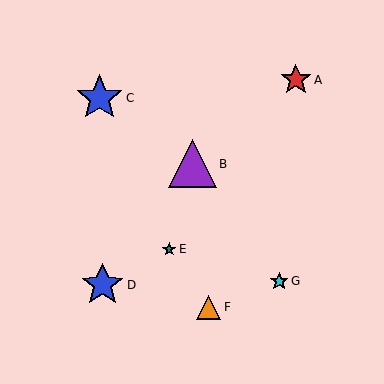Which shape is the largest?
The purple triangle (labeled B) is the largest.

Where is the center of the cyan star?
The center of the cyan star is at (279, 281).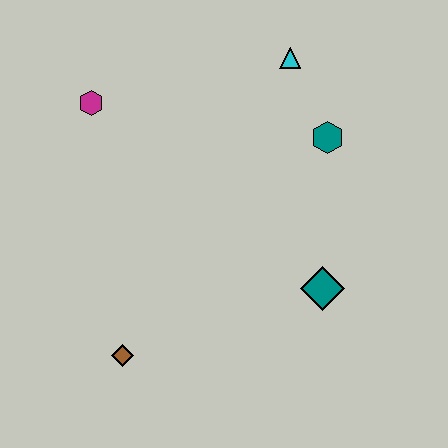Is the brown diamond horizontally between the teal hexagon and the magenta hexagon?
Yes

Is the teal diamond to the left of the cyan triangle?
No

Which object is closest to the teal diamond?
The teal hexagon is closest to the teal diamond.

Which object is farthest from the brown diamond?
The cyan triangle is farthest from the brown diamond.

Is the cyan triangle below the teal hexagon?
No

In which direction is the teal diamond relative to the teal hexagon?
The teal diamond is below the teal hexagon.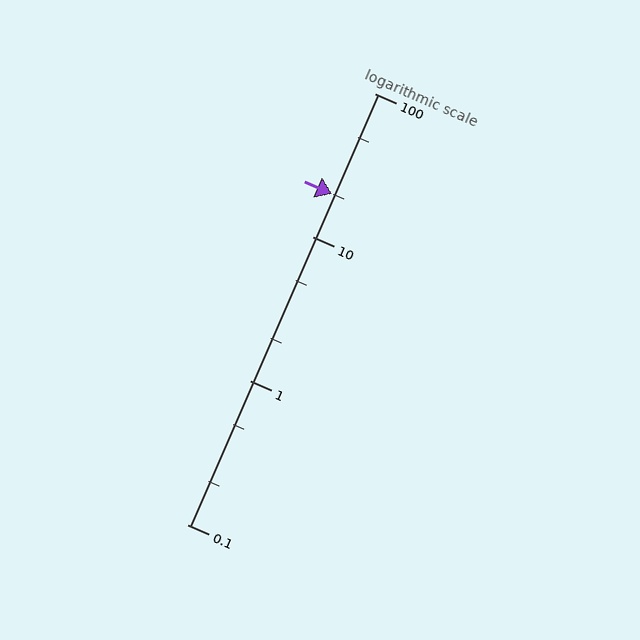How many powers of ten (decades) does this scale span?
The scale spans 3 decades, from 0.1 to 100.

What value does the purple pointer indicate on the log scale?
The pointer indicates approximately 20.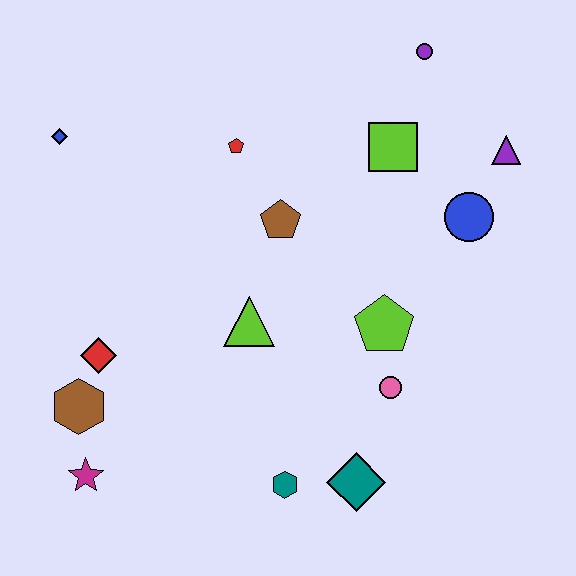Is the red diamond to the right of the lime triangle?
No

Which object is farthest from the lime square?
The magenta star is farthest from the lime square.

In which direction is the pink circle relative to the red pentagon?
The pink circle is below the red pentagon.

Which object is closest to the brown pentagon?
The red pentagon is closest to the brown pentagon.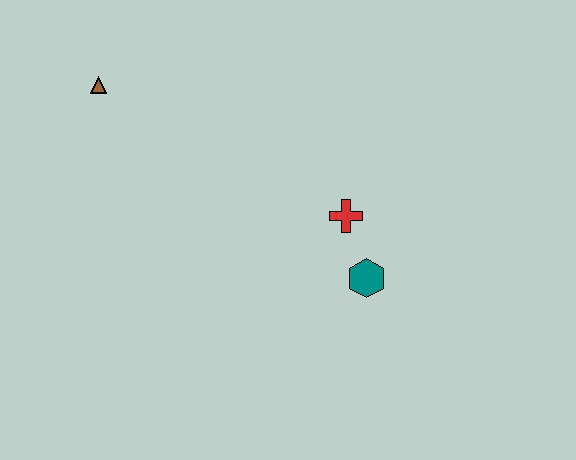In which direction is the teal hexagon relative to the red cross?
The teal hexagon is below the red cross.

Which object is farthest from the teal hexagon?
The brown triangle is farthest from the teal hexagon.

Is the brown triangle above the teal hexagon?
Yes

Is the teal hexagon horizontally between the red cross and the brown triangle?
No